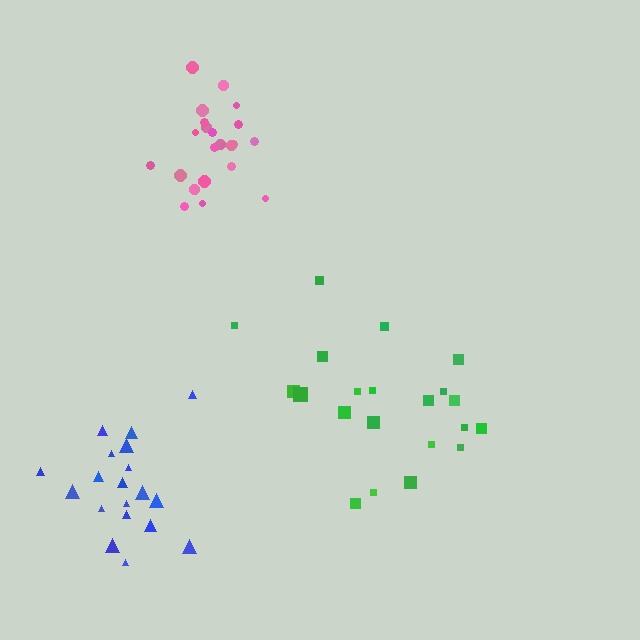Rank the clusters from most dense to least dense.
pink, blue, green.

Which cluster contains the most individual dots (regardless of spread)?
Pink (22).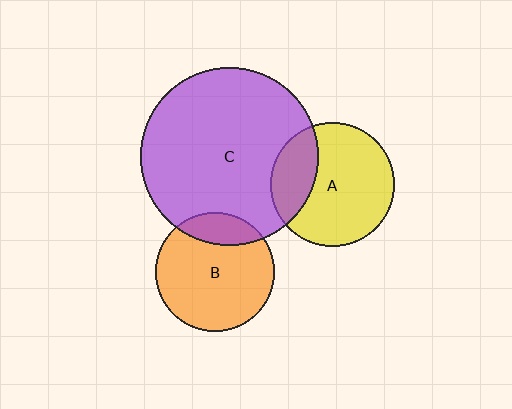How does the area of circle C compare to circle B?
Approximately 2.2 times.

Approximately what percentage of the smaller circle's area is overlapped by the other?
Approximately 20%.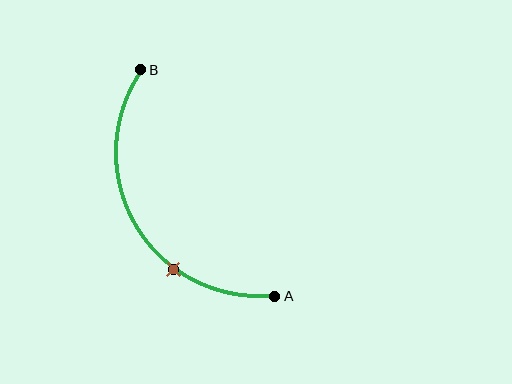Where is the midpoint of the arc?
The arc midpoint is the point on the curve farthest from the straight line joining A and B. It sits to the left of that line.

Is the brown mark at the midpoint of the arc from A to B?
No. The brown mark lies on the arc but is closer to endpoint A. The arc midpoint would be at the point on the curve equidistant along the arc from both A and B.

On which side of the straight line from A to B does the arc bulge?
The arc bulges to the left of the straight line connecting A and B.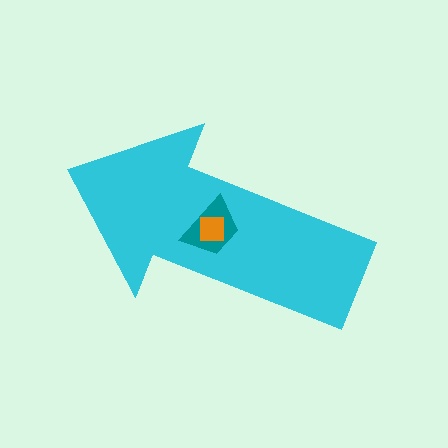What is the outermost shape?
The cyan arrow.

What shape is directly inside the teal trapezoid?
The orange square.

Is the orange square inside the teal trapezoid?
Yes.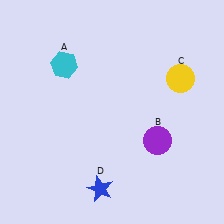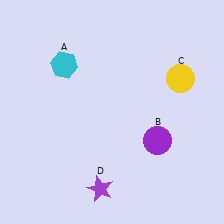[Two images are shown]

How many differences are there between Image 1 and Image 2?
There is 1 difference between the two images.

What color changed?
The star (D) changed from blue in Image 1 to purple in Image 2.